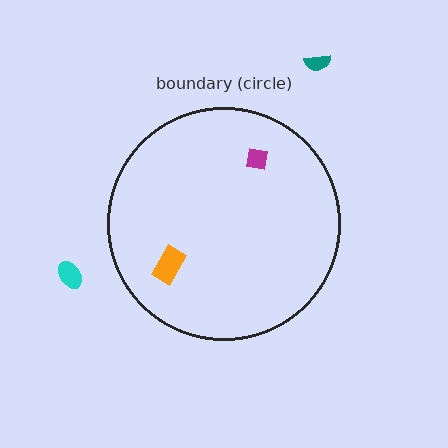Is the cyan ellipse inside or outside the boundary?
Outside.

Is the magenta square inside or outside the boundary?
Inside.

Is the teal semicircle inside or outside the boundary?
Outside.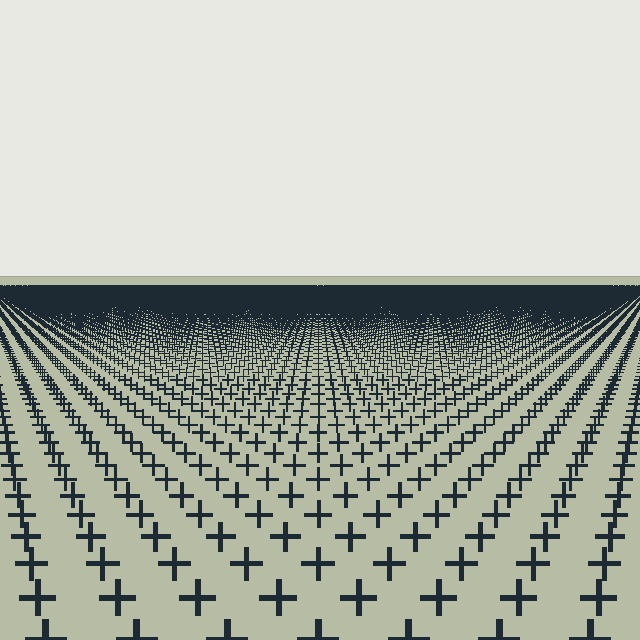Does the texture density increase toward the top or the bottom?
Density increases toward the top.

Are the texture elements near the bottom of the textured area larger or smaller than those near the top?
Larger. Near the bottom, elements are closer to the viewer and appear at a bigger on-screen size.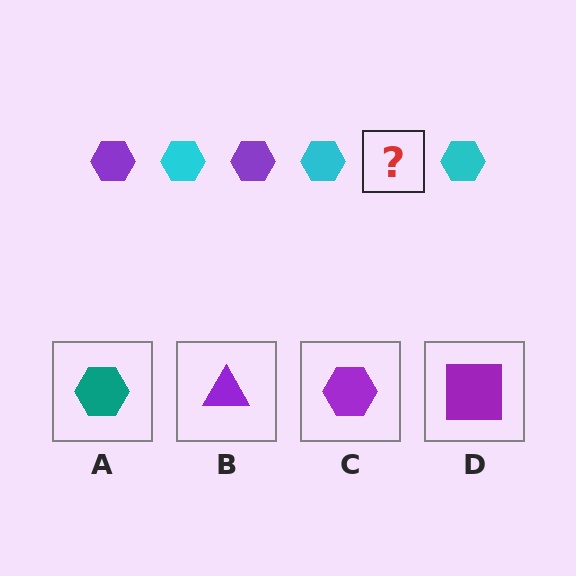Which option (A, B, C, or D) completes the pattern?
C.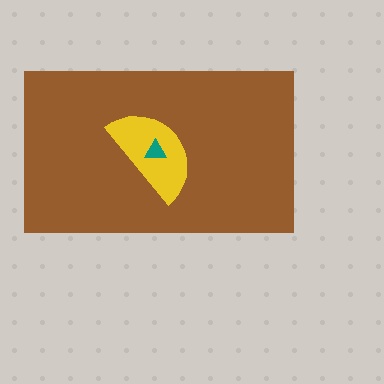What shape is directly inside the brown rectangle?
The yellow semicircle.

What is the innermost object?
The teal triangle.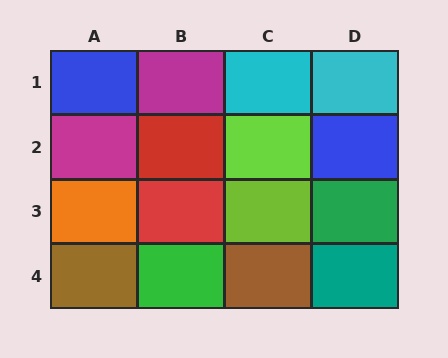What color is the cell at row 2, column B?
Red.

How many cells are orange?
1 cell is orange.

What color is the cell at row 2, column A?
Magenta.